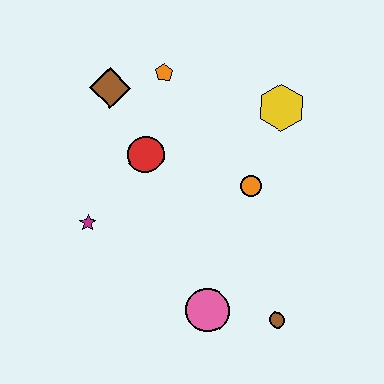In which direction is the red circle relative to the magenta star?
The red circle is above the magenta star.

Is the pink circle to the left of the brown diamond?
No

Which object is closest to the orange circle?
The yellow hexagon is closest to the orange circle.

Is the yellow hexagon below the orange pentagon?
Yes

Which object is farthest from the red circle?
The brown circle is farthest from the red circle.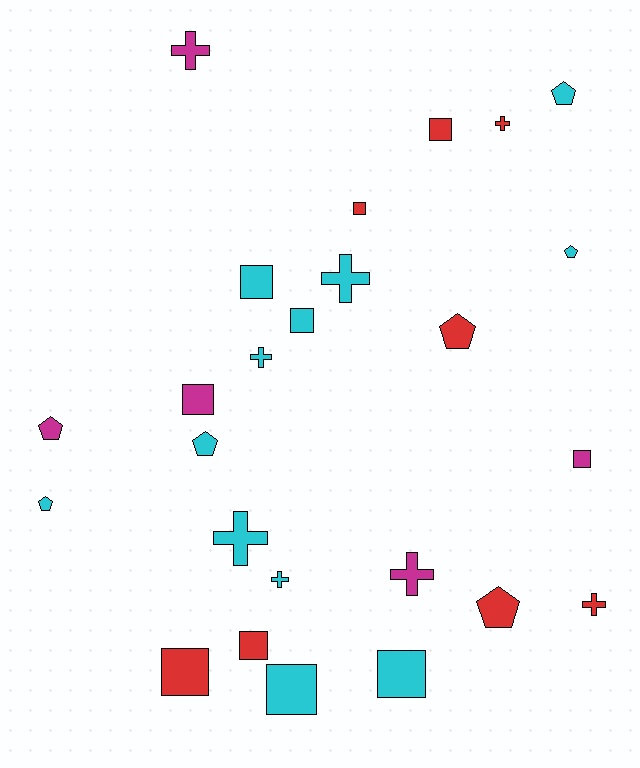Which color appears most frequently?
Cyan, with 12 objects.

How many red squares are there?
There are 4 red squares.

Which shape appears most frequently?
Square, with 10 objects.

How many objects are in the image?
There are 25 objects.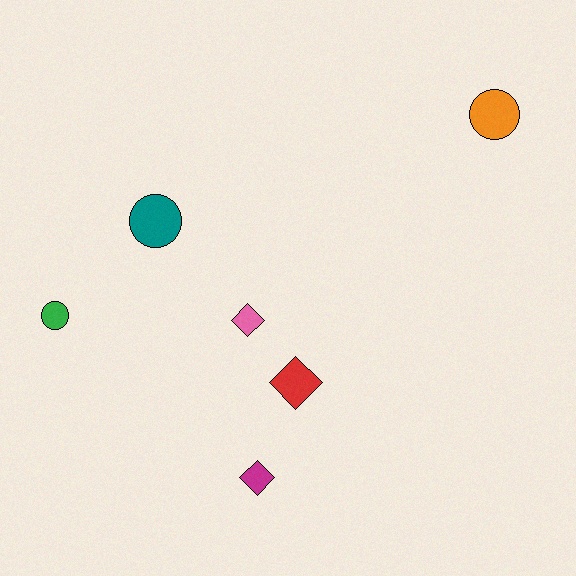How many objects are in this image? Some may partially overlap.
There are 6 objects.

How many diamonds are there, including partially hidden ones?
There are 3 diamonds.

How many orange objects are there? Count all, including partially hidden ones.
There is 1 orange object.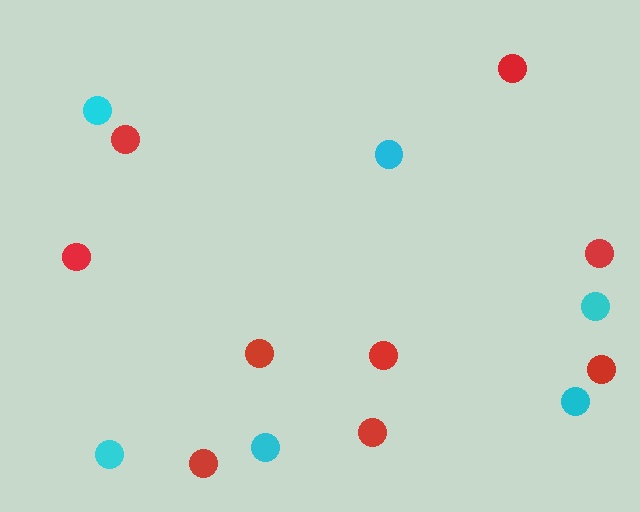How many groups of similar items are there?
There are 2 groups: one group of red circles (9) and one group of cyan circles (6).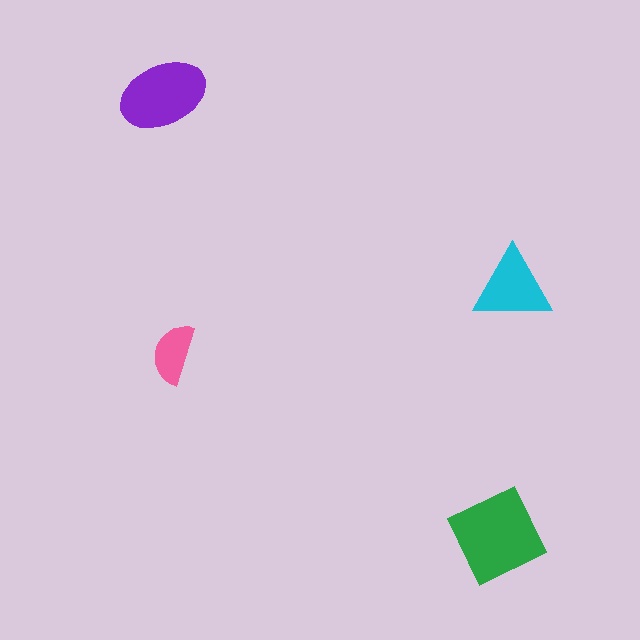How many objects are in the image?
There are 4 objects in the image.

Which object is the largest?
The green diamond.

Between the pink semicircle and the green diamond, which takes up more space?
The green diamond.